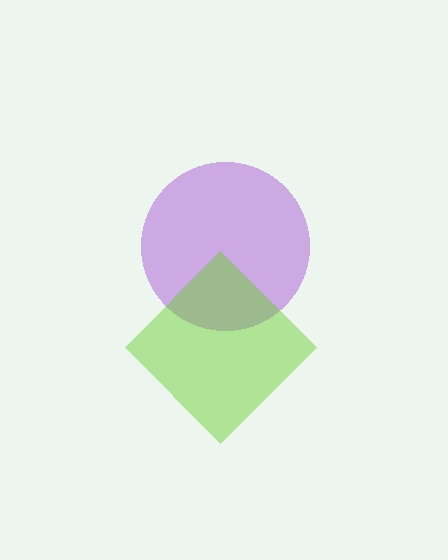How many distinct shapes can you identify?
There are 2 distinct shapes: a purple circle, a lime diamond.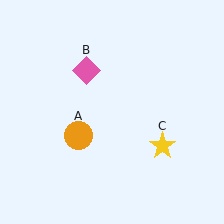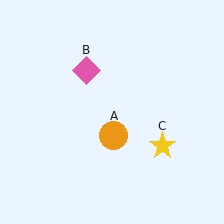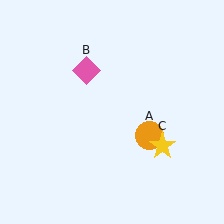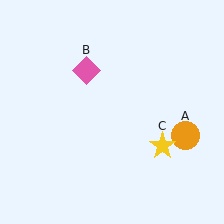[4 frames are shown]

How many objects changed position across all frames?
1 object changed position: orange circle (object A).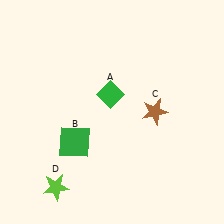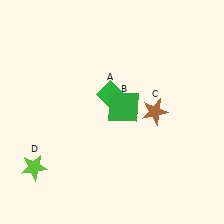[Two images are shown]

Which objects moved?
The objects that moved are: the green square (B), the lime star (D).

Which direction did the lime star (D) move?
The lime star (D) moved left.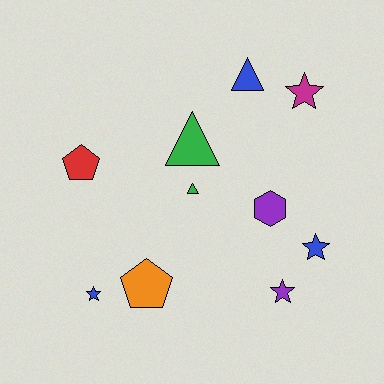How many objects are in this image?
There are 10 objects.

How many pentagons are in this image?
There are 2 pentagons.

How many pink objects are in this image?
There are no pink objects.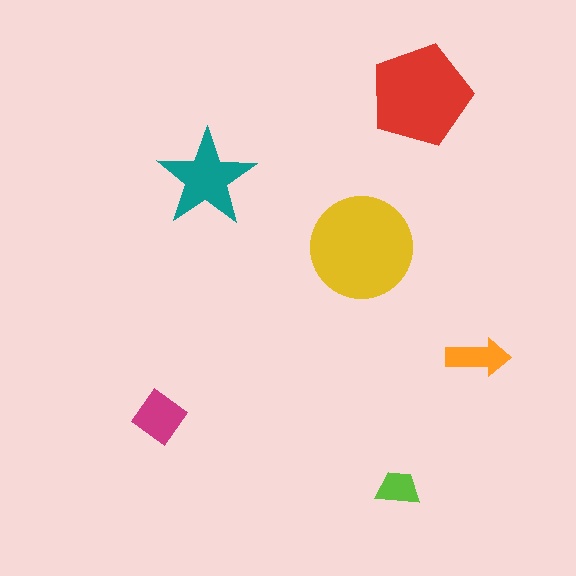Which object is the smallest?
The lime trapezoid.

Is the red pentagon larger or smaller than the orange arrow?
Larger.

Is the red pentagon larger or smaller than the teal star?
Larger.